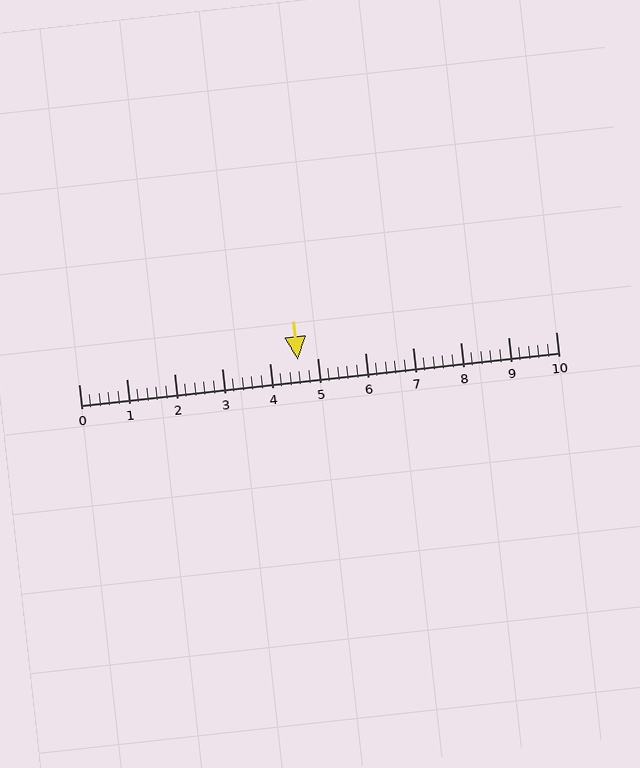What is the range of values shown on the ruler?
The ruler shows values from 0 to 10.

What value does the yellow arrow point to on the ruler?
The yellow arrow points to approximately 4.6.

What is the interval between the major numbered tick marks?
The major tick marks are spaced 1 units apart.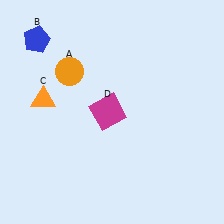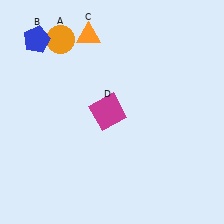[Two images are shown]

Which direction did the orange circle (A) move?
The orange circle (A) moved up.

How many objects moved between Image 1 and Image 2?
2 objects moved between the two images.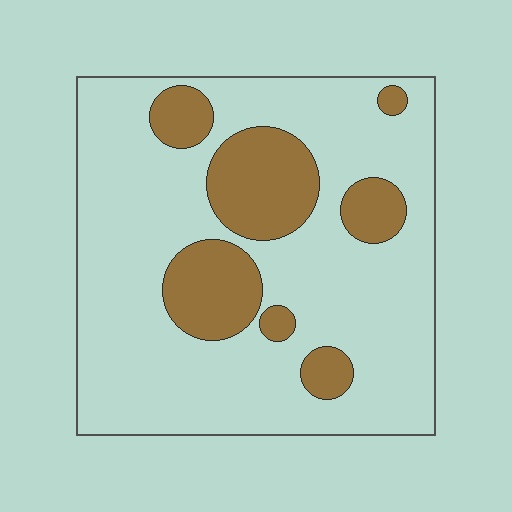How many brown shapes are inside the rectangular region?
7.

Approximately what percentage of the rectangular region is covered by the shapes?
Approximately 25%.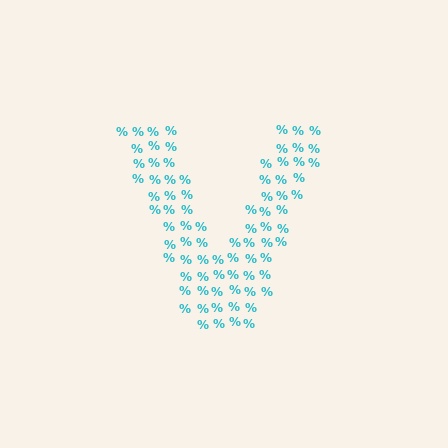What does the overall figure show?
The overall figure shows the letter V.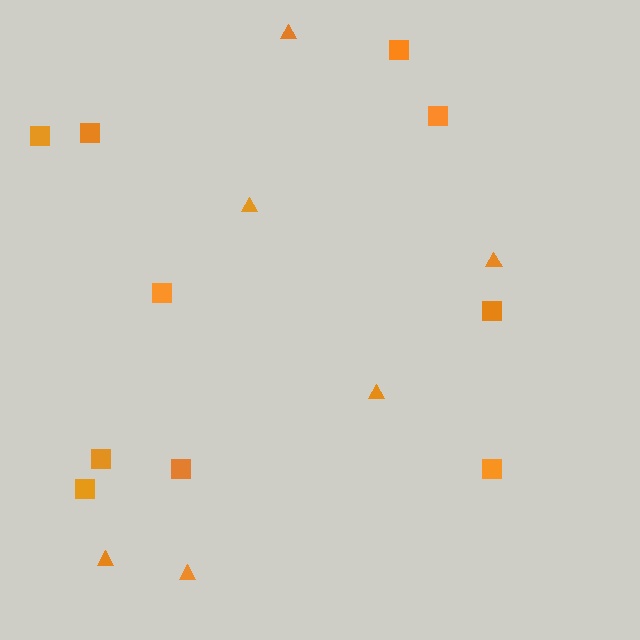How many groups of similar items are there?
There are 2 groups: one group of squares (10) and one group of triangles (6).